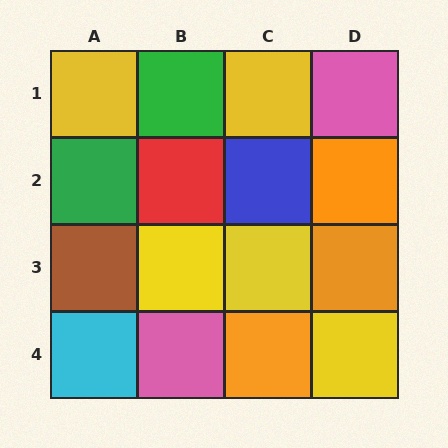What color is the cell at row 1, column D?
Pink.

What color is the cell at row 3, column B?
Yellow.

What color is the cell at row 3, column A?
Brown.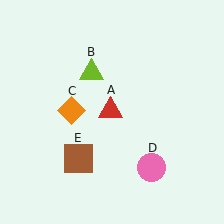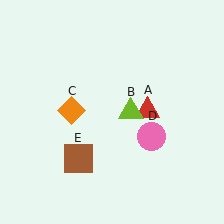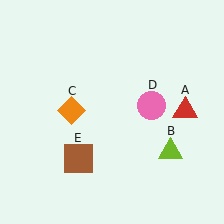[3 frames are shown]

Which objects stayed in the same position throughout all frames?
Orange diamond (object C) and brown square (object E) remained stationary.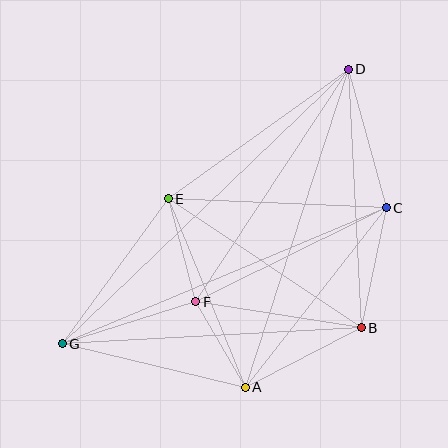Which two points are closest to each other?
Points A and F are closest to each other.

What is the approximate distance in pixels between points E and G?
The distance between E and G is approximately 180 pixels.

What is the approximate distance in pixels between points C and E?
The distance between C and E is approximately 218 pixels.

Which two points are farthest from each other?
Points D and G are farthest from each other.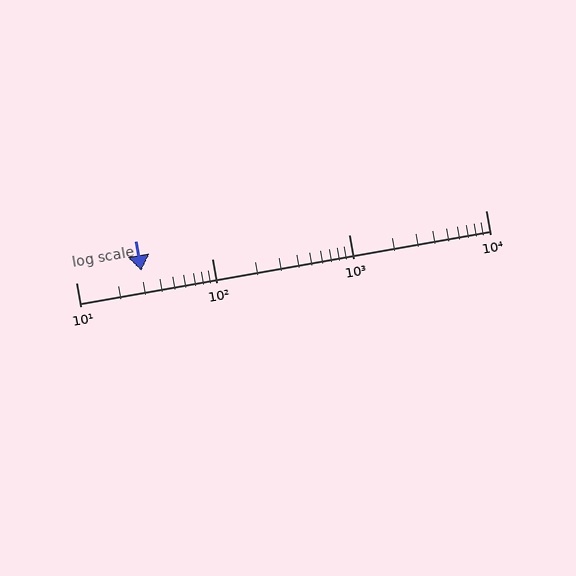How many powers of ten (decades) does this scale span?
The scale spans 3 decades, from 10 to 10000.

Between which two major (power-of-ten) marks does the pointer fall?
The pointer is between 10 and 100.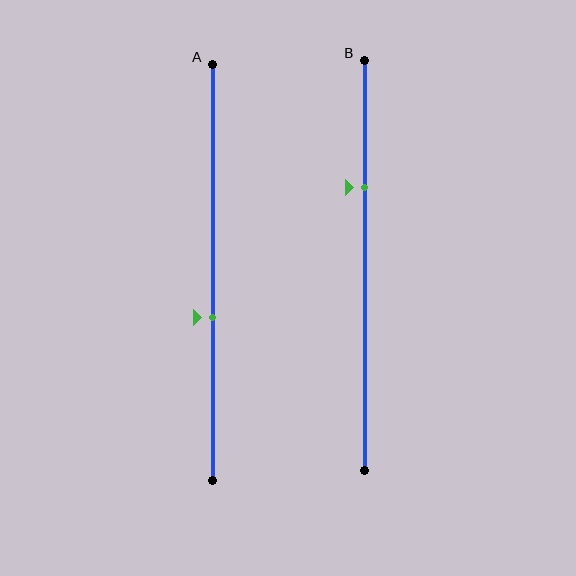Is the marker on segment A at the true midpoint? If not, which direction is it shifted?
No, the marker on segment A is shifted downward by about 11% of the segment length.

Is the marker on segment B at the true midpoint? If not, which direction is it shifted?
No, the marker on segment B is shifted upward by about 19% of the segment length.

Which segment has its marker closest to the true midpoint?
Segment A has its marker closest to the true midpoint.